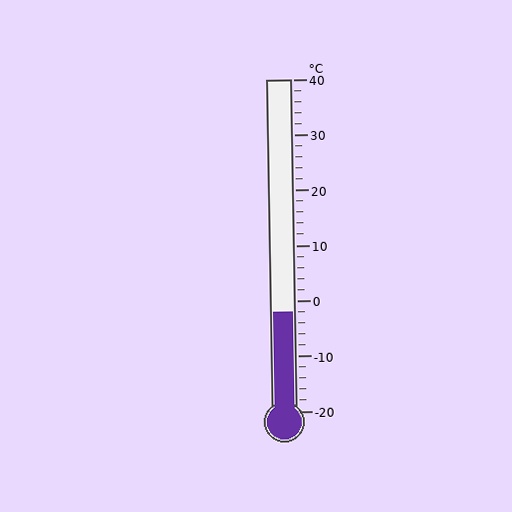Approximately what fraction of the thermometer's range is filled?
The thermometer is filled to approximately 30% of its range.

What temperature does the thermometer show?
The thermometer shows approximately -2°C.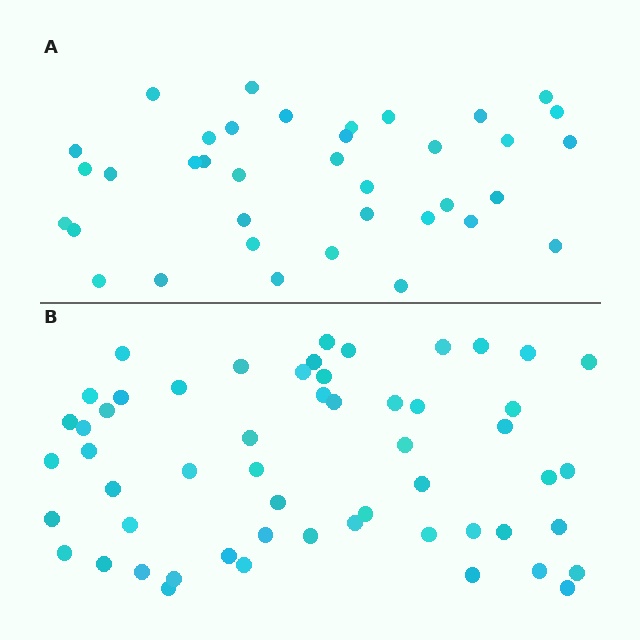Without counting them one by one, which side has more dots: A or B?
Region B (the bottom region) has more dots.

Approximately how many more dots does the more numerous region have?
Region B has approximately 20 more dots than region A.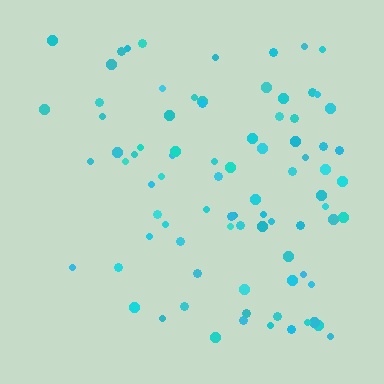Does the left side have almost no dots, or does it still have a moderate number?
Still a moderate number, just noticeably fewer than the right.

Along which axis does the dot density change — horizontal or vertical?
Horizontal.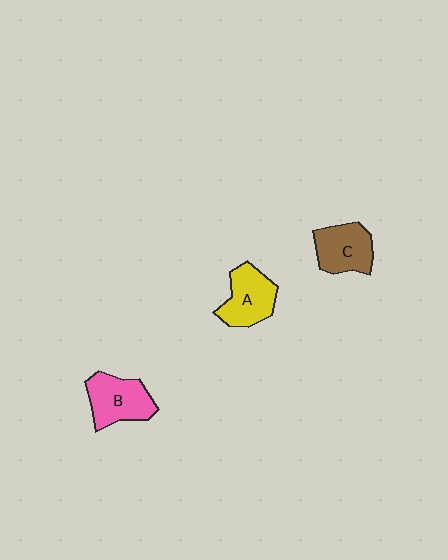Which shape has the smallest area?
Shape C (brown).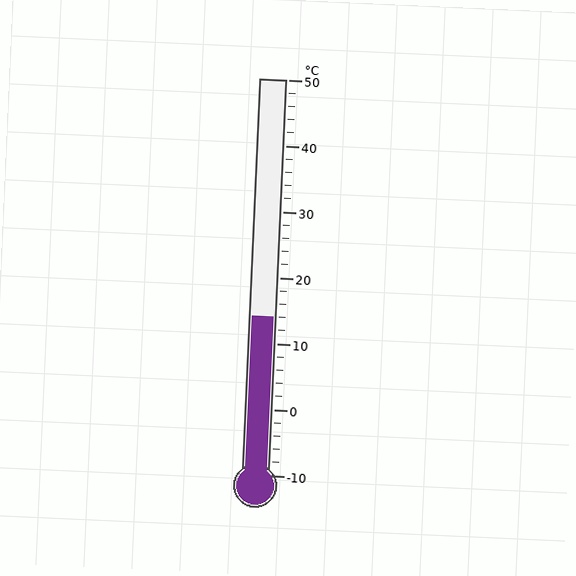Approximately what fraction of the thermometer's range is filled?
The thermometer is filled to approximately 40% of its range.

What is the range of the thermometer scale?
The thermometer scale ranges from -10°C to 50°C.